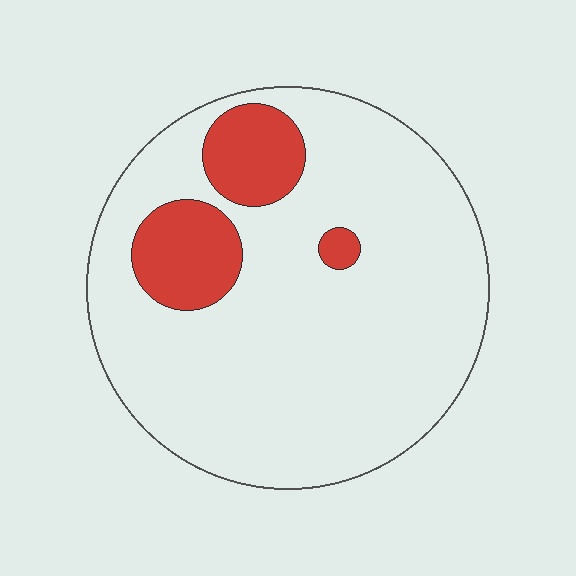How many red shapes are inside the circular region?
3.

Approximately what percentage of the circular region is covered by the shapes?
Approximately 15%.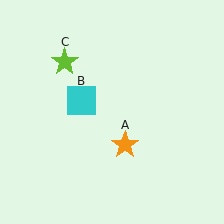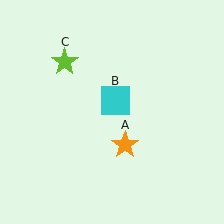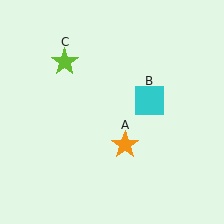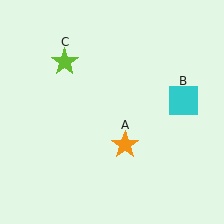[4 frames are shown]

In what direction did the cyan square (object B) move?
The cyan square (object B) moved right.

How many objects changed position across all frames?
1 object changed position: cyan square (object B).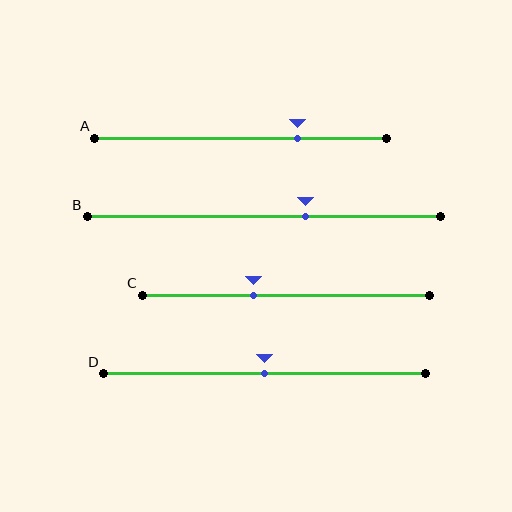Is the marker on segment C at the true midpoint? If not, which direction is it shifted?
No, the marker on segment C is shifted to the left by about 11% of the segment length.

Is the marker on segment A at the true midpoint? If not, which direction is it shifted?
No, the marker on segment A is shifted to the right by about 19% of the segment length.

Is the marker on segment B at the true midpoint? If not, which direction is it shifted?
No, the marker on segment B is shifted to the right by about 12% of the segment length.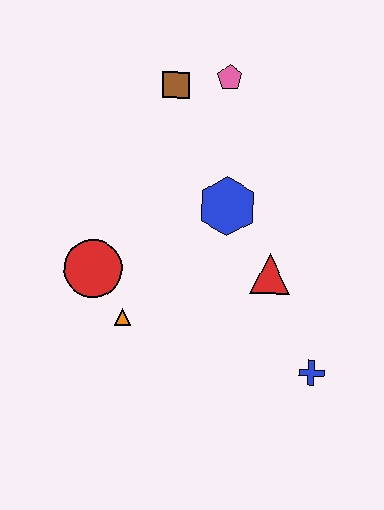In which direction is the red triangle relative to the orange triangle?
The red triangle is to the right of the orange triangle.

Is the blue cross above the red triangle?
No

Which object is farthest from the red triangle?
The brown square is farthest from the red triangle.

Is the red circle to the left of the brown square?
Yes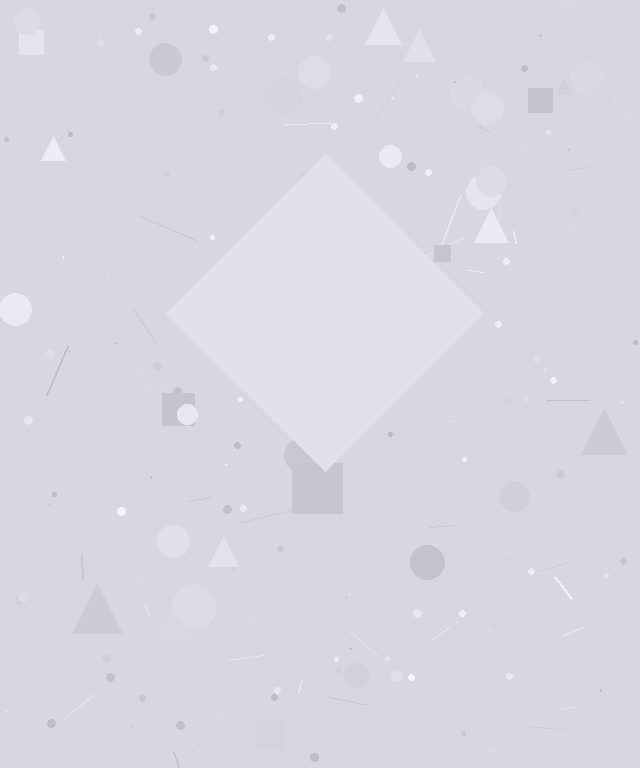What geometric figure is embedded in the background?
A diamond is embedded in the background.